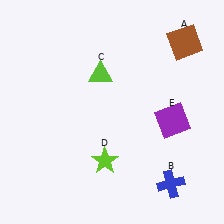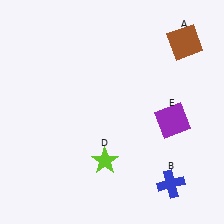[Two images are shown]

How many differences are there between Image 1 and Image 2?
There is 1 difference between the two images.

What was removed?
The lime triangle (C) was removed in Image 2.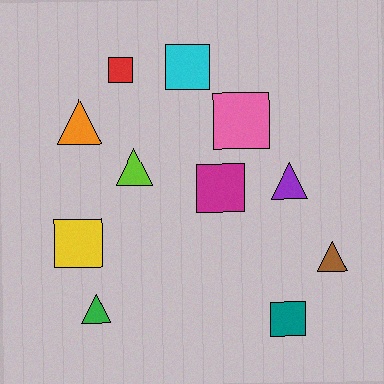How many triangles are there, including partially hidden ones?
There are 5 triangles.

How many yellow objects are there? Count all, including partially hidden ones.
There is 1 yellow object.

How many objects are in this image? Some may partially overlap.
There are 11 objects.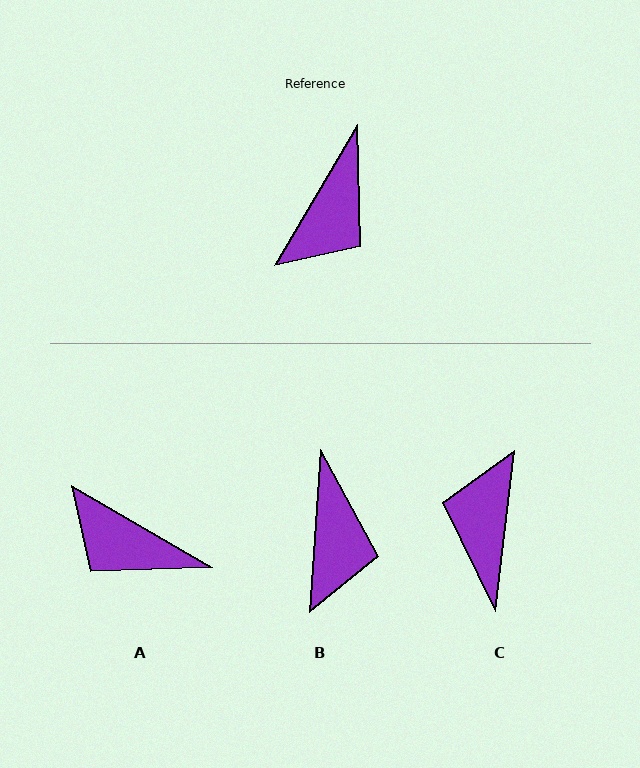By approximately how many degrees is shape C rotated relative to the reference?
Approximately 156 degrees clockwise.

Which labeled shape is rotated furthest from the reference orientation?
C, about 156 degrees away.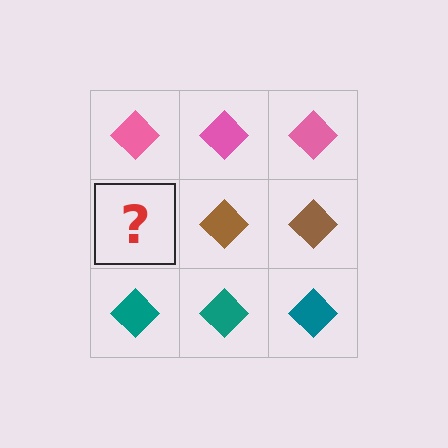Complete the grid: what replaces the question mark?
The question mark should be replaced with a brown diamond.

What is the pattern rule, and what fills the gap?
The rule is that each row has a consistent color. The gap should be filled with a brown diamond.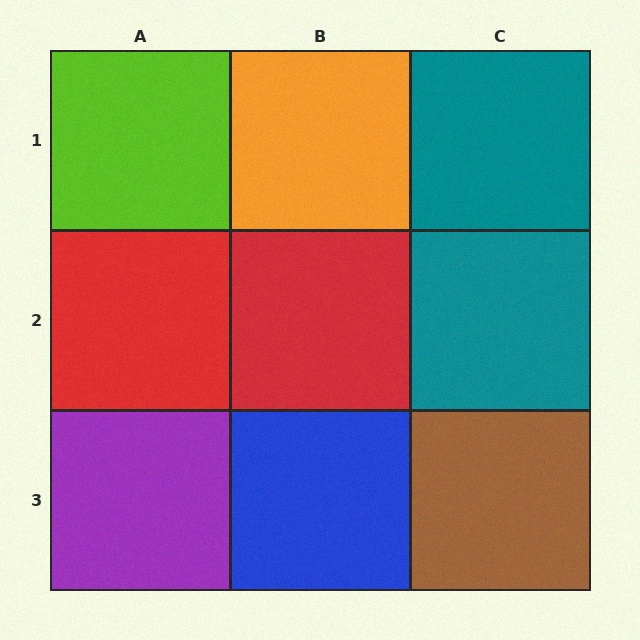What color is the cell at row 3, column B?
Blue.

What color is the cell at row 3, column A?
Purple.